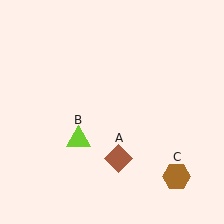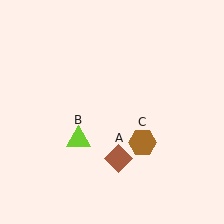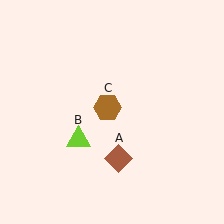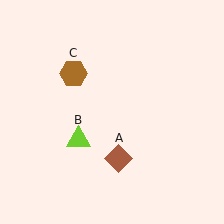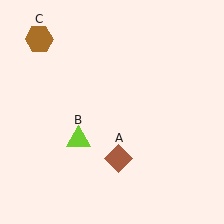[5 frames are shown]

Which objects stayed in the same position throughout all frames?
Brown diamond (object A) and lime triangle (object B) remained stationary.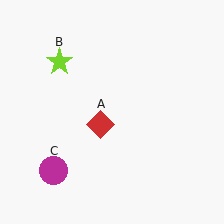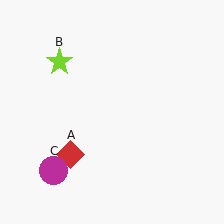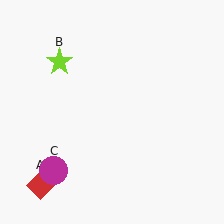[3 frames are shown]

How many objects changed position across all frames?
1 object changed position: red diamond (object A).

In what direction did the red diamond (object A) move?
The red diamond (object A) moved down and to the left.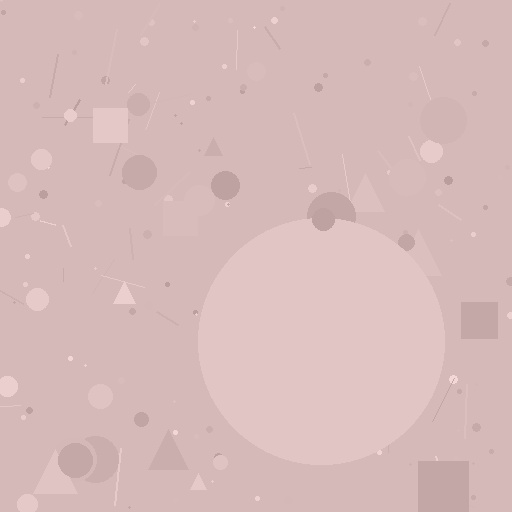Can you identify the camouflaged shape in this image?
The camouflaged shape is a circle.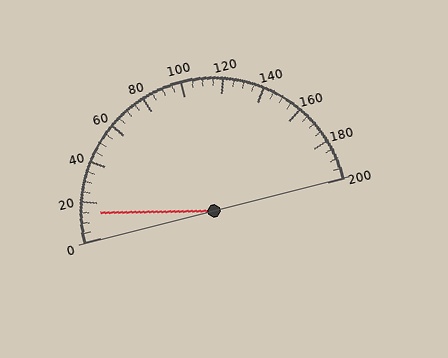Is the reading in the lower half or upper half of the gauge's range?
The reading is in the lower half of the range (0 to 200).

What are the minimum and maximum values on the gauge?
The gauge ranges from 0 to 200.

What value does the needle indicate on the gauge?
The needle indicates approximately 15.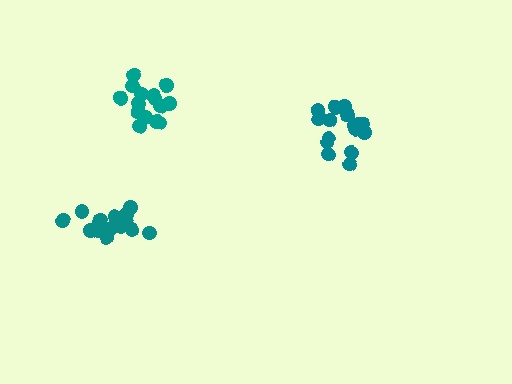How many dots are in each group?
Group 1: 15 dots, Group 2: 17 dots, Group 3: 15 dots (47 total).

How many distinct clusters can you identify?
There are 3 distinct clusters.